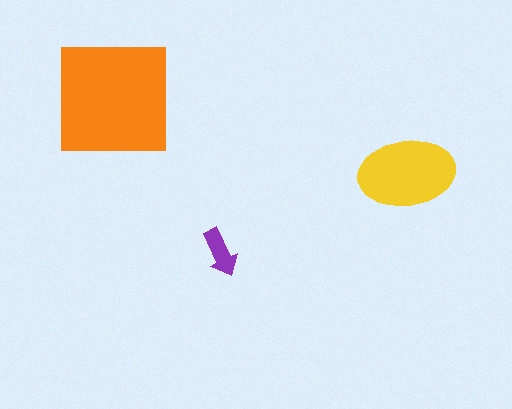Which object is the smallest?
The purple arrow.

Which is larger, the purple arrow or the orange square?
The orange square.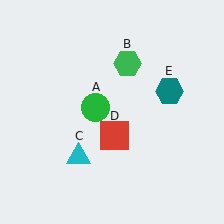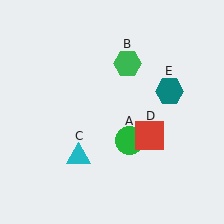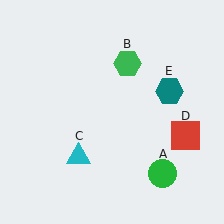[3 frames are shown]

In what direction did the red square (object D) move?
The red square (object D) moved right.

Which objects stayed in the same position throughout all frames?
Green hexagon (object B) and cyan triangle (object C) and teal hexagon (object E) remained stationary.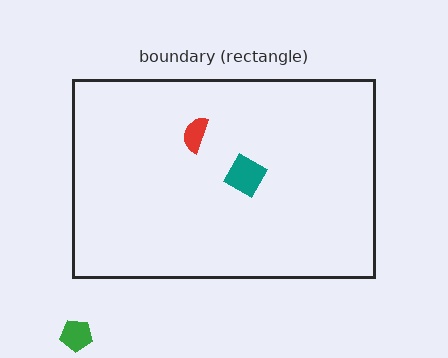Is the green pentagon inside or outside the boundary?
Outside.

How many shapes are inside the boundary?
2 inside, 1 outside.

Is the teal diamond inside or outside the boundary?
Inside.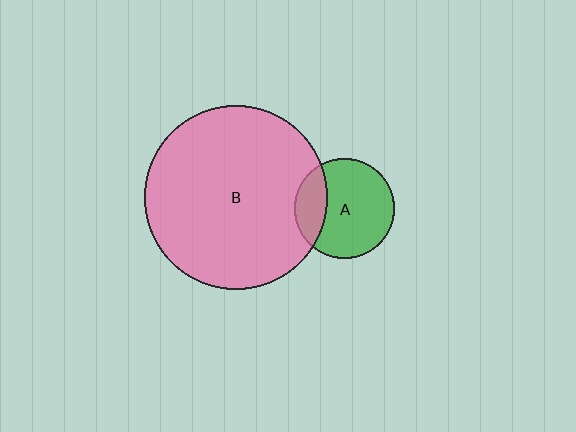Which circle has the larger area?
Circle B (pink).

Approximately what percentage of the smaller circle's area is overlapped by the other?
Approximately 25%.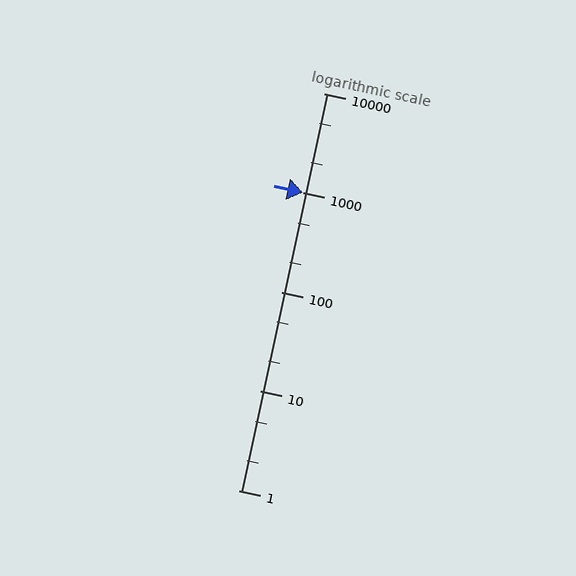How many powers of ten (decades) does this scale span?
The scale spans 4 decades, from 1 to 10000.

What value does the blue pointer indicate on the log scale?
The pointer indicates approximately 1000.